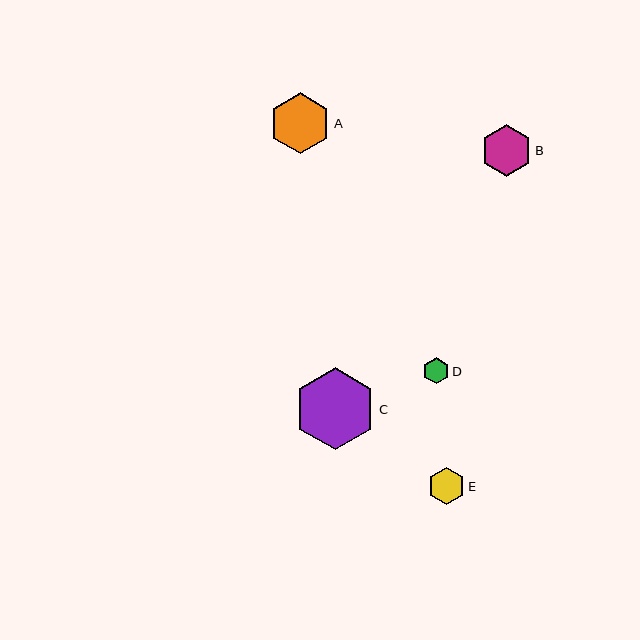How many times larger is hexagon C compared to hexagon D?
Hexagon C is approximately 3.1 times the size of hexagon D.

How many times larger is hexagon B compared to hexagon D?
Hexagon B is approximately 2.0 times the size of hexagon D.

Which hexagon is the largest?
Hexagon C is the largest with a size of approximately 82 pixels.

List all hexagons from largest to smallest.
From largest to smallest: C, A, B, E, D.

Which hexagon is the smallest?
Hexagon D is the smallest with a size of approximately 26 pixels.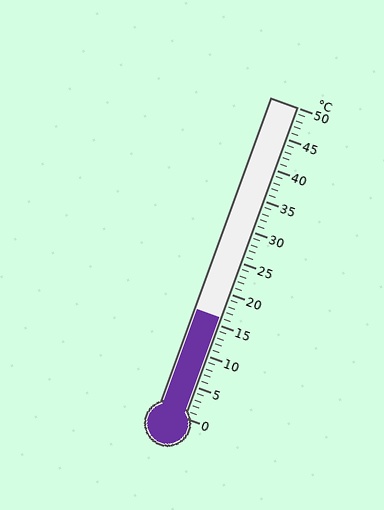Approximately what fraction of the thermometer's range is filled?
The thermometer is filled to approximately 30% of its range.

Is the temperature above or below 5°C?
The temperature is above 5°C.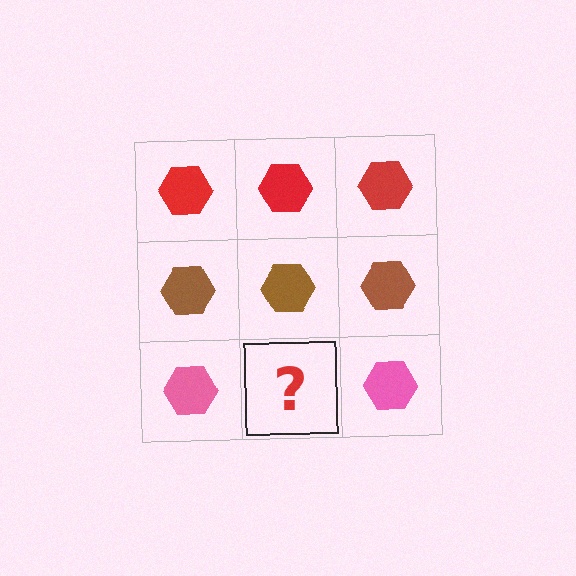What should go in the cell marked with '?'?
The missing cell should contain a pink hexagon.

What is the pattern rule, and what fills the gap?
The rule is that each row has a consistent color. The gap should be filled with a pink hexagon.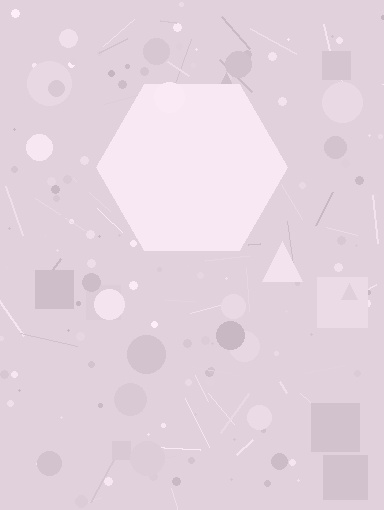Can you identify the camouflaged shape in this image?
The camouflaged shape is a hexagon.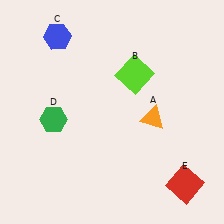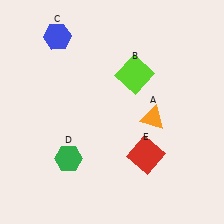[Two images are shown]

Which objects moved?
The objects that moved are: the green hexagon (D), the red square (E).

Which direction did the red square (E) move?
The red square (E) moved left.